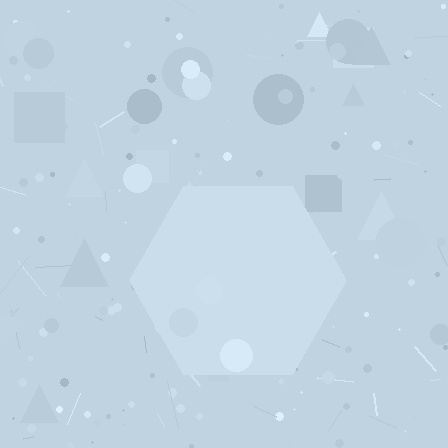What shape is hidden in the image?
A hexagon is hidden in the image.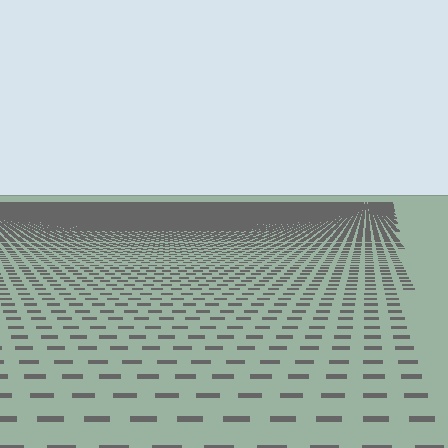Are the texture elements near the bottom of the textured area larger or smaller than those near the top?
Larger. Near the bottom, elements are closer to the viewer and appear at a bigger on-screen size.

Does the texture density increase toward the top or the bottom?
Density increases toward the top.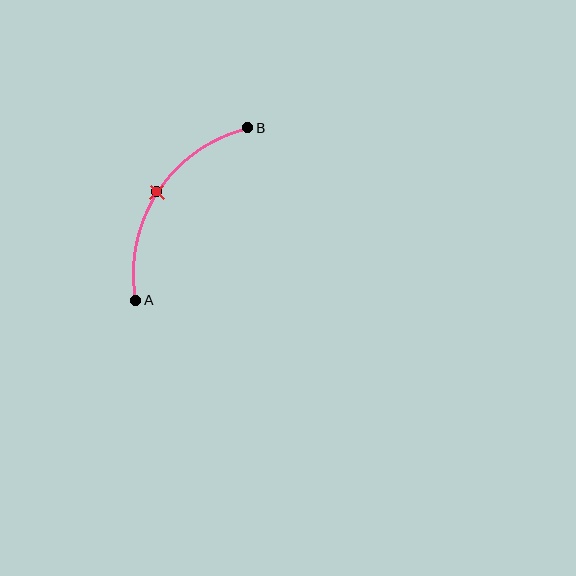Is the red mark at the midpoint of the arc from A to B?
Yes. The red mark lies on the arc at equal arc-length from both A and B — it is the arc midpoint.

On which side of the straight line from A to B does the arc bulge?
The arc bulges to the left of the straight line connecting A and B.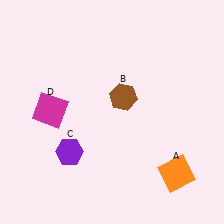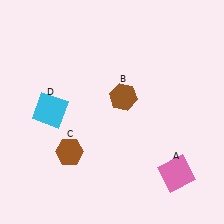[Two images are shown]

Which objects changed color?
A changed from orange to pink. C changed from purple to brown. D changed from magenta to cyan.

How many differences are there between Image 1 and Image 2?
There are 3 differences between the two images.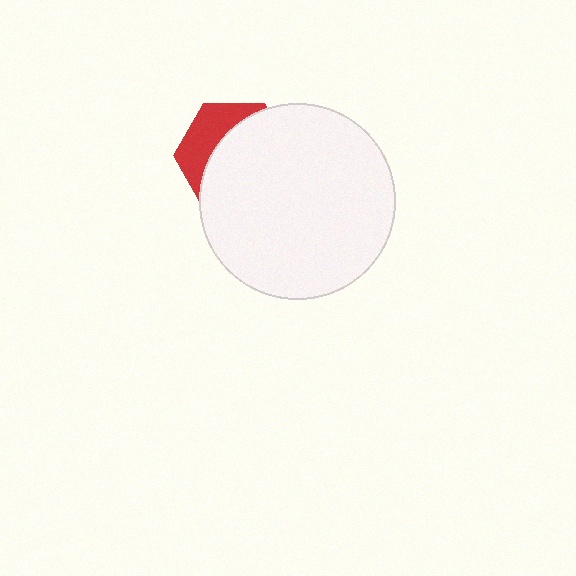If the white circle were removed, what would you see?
You would see the complete red hexagon.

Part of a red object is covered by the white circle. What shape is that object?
It is a hexagon.